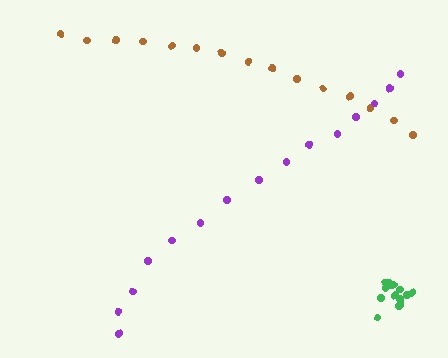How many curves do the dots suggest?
There are 3 distinct paths.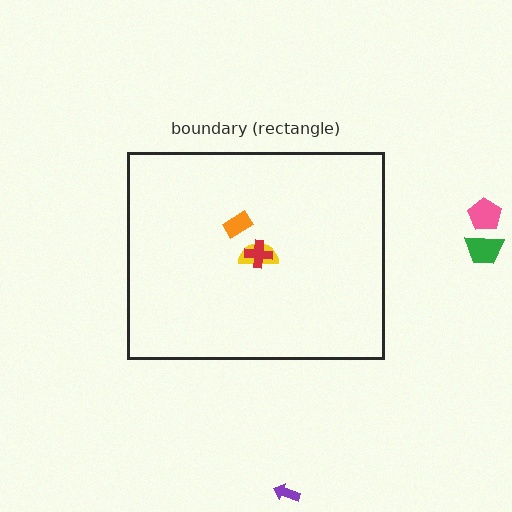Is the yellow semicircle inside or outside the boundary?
Inside.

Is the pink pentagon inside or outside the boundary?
Outside.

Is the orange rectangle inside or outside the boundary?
Inside.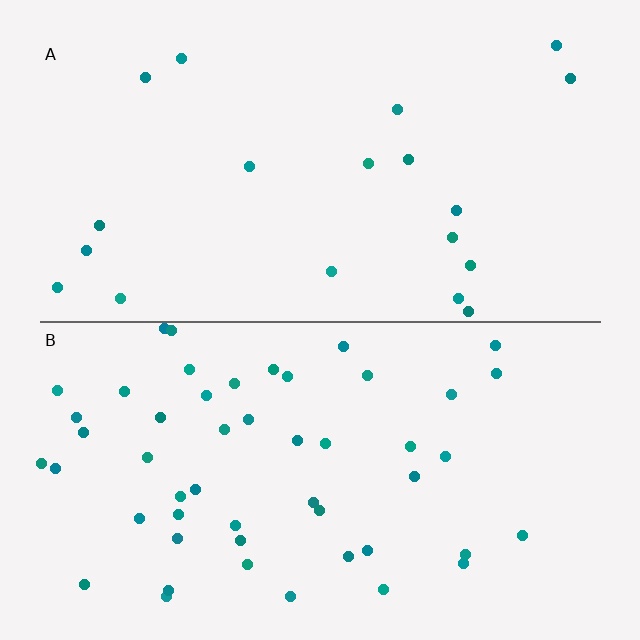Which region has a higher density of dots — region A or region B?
B (the bottom).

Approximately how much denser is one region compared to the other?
Approximately 2.6× — region B over region A.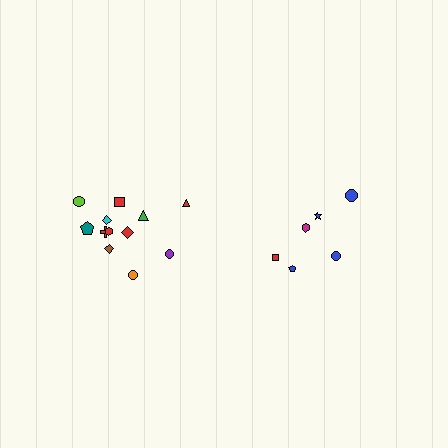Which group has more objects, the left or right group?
The left group.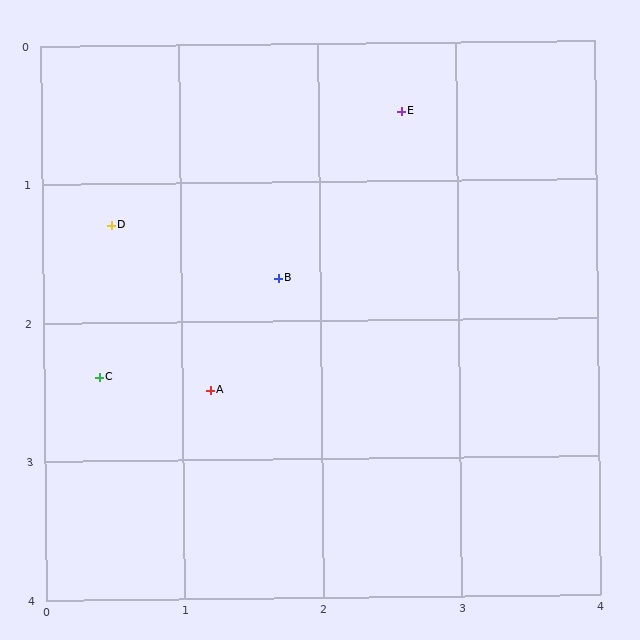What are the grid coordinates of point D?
Point D is at approximately (0.5, 1.3).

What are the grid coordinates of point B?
Point B is at approximately (1.7, 1.7).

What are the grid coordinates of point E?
Point E is at approximately (2.6, 0.5).